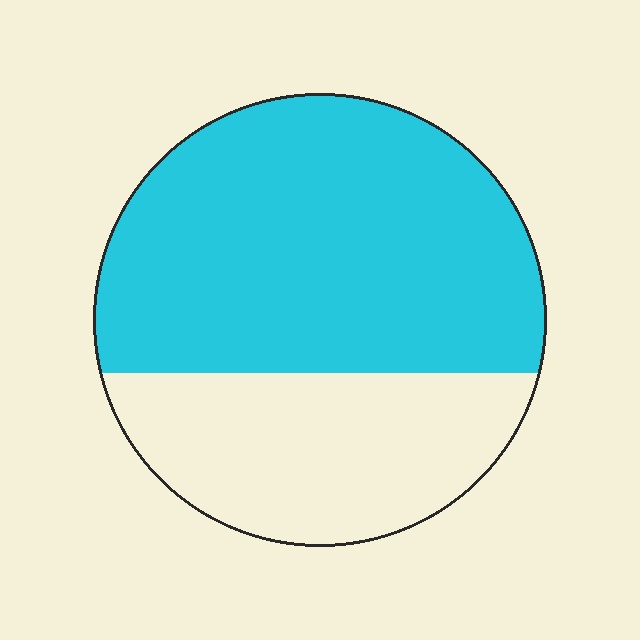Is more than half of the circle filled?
Yes.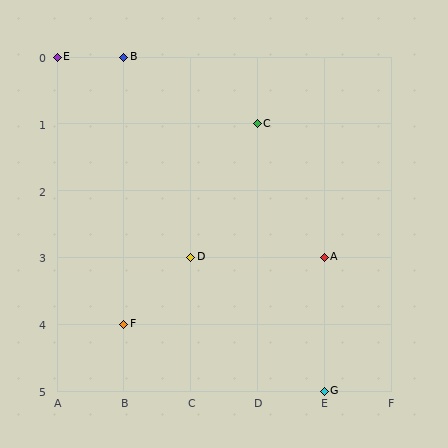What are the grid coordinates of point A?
Point A is at grid coordinates (E, 3).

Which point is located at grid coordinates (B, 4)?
Point F is at (B, 4).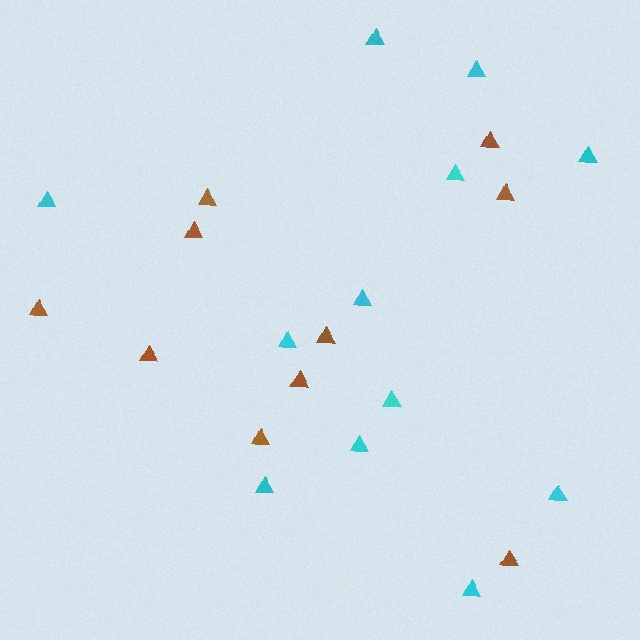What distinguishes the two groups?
There are 2 groups: one group of brown triangles (10) and one group of cyan triangles (12).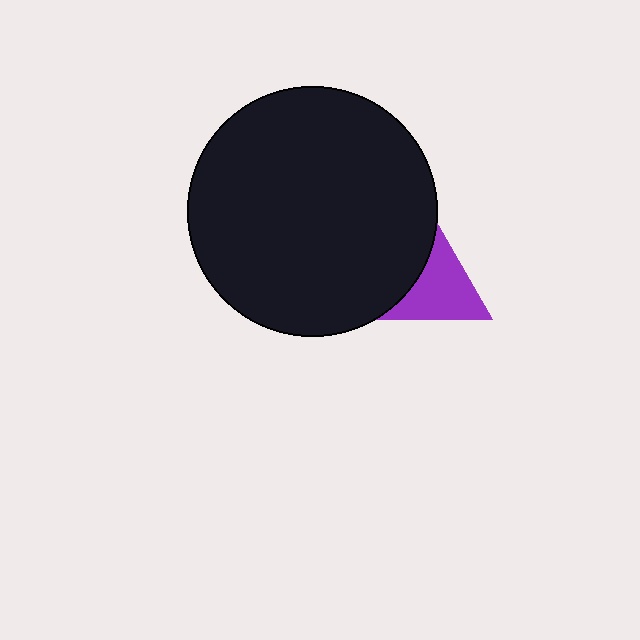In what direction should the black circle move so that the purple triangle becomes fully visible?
The black circle should move left. That is the shortest direction to clear the overlap and leave the purple triangle fully visible.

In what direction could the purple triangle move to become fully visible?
The purple triangle could move right. That would shift it out from behind the black circle entirely.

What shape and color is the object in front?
The object in front is a black circle.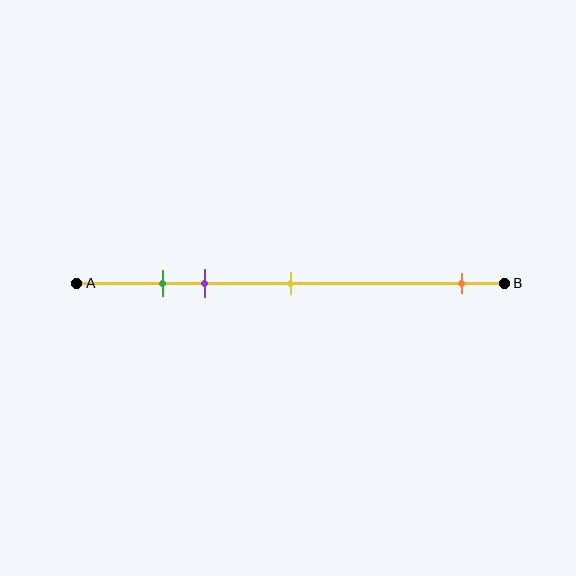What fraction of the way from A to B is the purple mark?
The purple mark is approximately 30% (0.3) of the way from A to B.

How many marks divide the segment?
There are 4 marks dividing the segment.